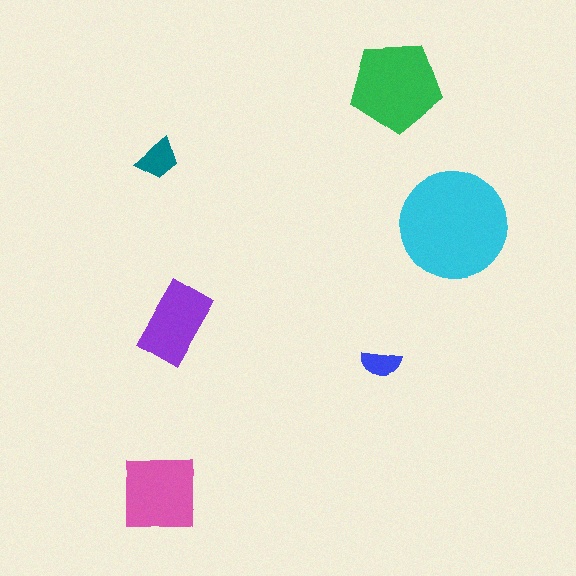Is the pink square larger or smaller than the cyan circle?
Smaller.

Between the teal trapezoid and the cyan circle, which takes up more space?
The cyan circle.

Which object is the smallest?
The blue semicircle.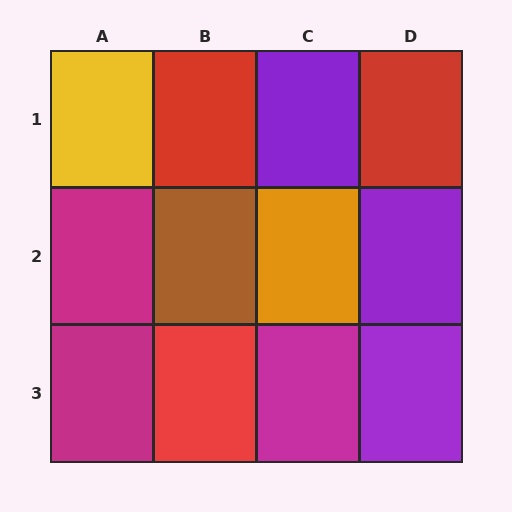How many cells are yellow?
1 cell is yellow.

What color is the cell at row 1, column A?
Yellow.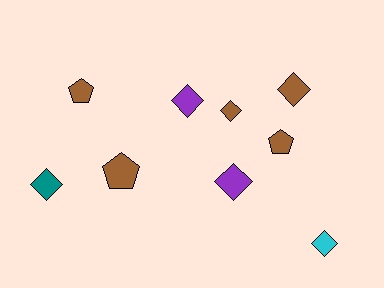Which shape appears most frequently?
Diamond, with 6 objects.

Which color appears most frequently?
Brown, with 5 objects.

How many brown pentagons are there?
There are 3 brown pentagons.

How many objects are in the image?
There are 9 objects.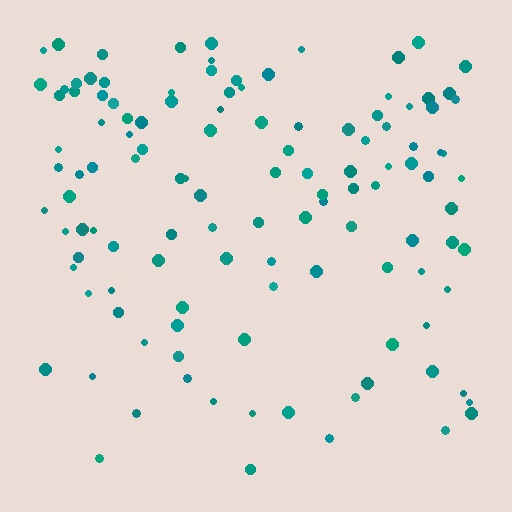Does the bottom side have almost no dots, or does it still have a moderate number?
Still a moderate number, just noticeably fewer than the top.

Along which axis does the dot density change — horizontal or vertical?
Vertical.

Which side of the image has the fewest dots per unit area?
The bottom.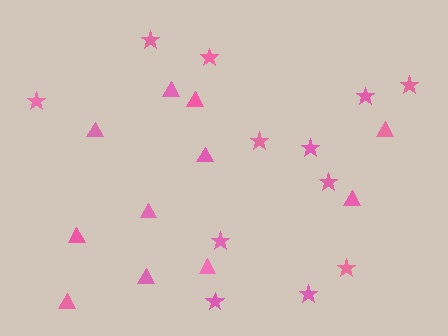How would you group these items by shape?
There are 2 groups: one group of triangles (11) and one group of stars (12).